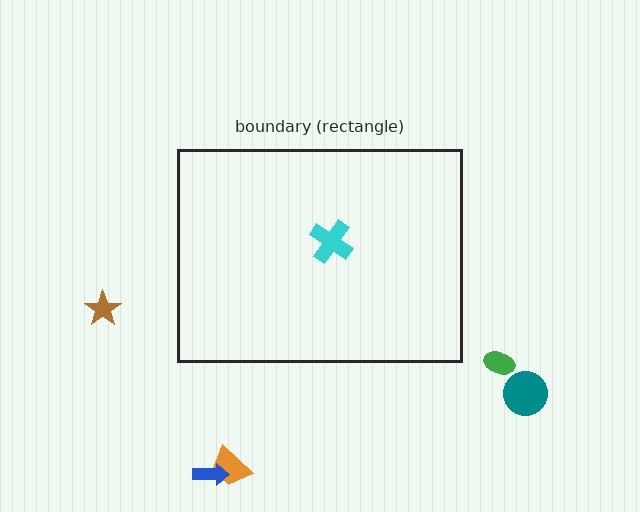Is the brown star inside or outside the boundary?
Outside.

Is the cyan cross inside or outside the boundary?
Inside.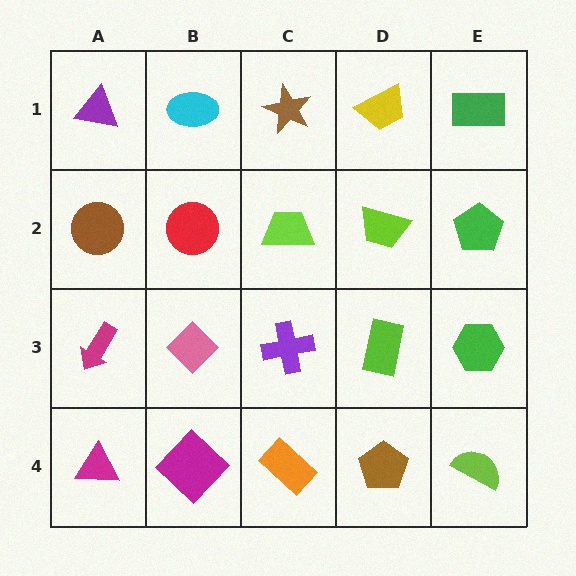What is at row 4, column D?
A brown pentagon.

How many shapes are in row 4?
5 shapes.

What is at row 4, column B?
A magenta diamond.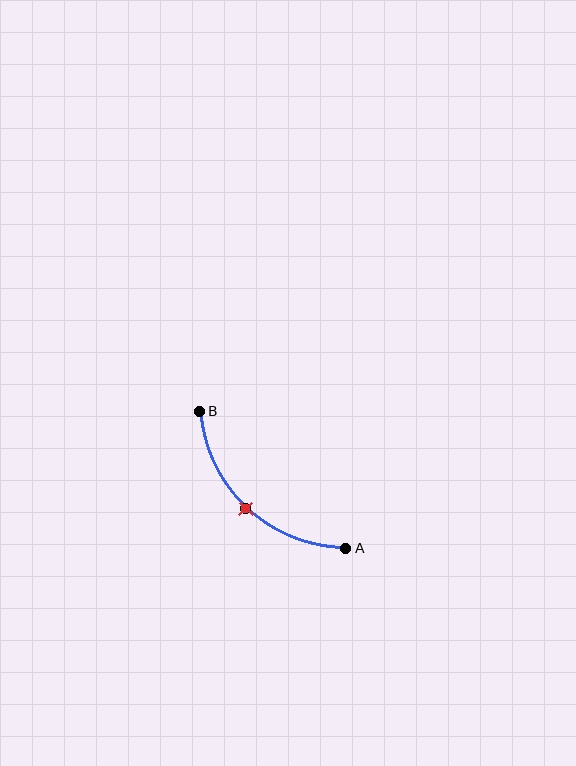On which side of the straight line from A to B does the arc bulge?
The arc bulges below and to the left of the straight line connecting A and B.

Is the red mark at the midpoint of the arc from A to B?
Yes. The red mark lies on the arc at equal arc-length from both A and B — it is the arc midpoint.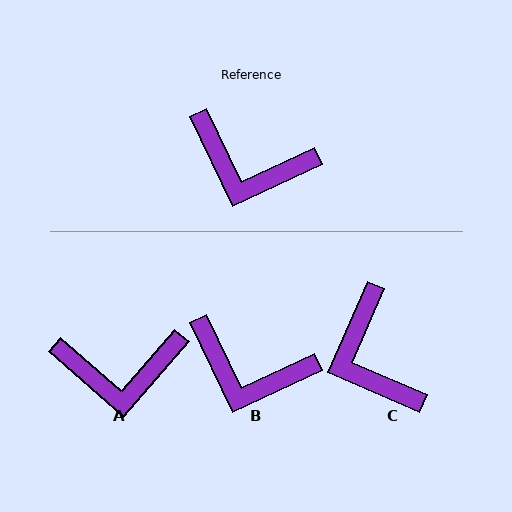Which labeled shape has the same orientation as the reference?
B.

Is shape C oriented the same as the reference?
No, it is off by about 48 degrees.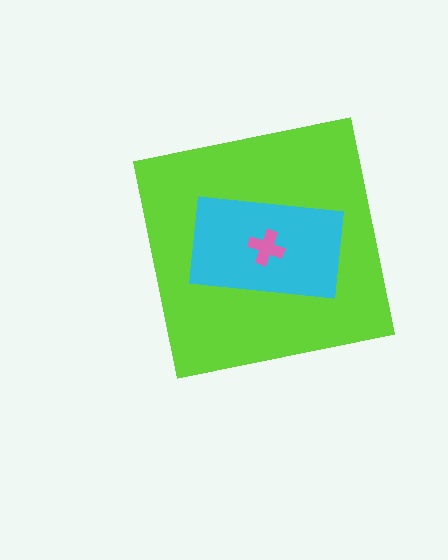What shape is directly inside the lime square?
The cyan rectangle.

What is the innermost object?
The pink cross.